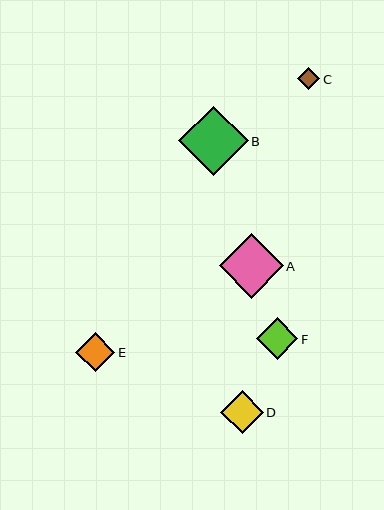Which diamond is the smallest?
Diamond C is the smallest with a size of approximately 22 pixels.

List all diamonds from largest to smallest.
From largest to smallest: B, A, D, F, E, C.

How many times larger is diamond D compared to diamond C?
Diamond D is approximately 1.9 times the size of diamond C.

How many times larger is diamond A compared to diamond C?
Diamond A is approximately 2.9 times the size of diamond C.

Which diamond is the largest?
Diamond B is the largest with a size of approximately 69 pixels.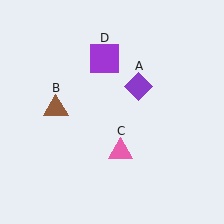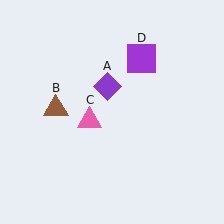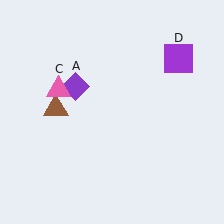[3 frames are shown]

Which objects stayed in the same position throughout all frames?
Brown triangle (object B) remained stationary.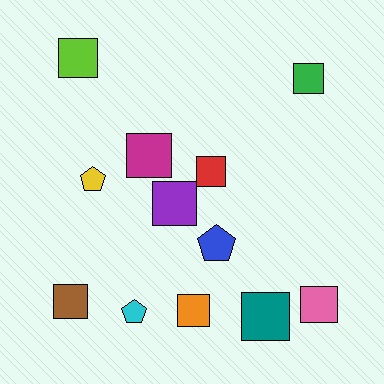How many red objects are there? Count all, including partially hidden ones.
There is 1 red object.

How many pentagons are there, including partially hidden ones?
There are 3 pentagons.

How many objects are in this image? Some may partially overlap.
There are 12 objects.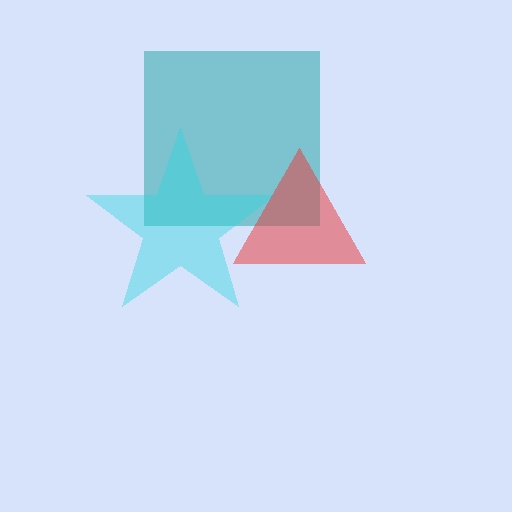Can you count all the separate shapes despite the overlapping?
Yes, there are 3 separate shapes.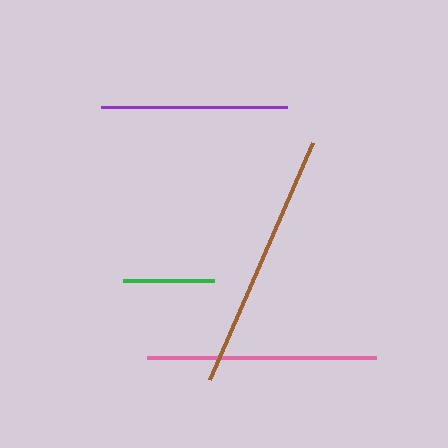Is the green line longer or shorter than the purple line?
The purple line is longer than the green line.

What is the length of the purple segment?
The purple segment is approximately 186 pixels long.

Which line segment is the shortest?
The green line is the shortest at approximately 91 pixels.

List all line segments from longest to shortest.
From longest to shortest: brown, pink, purple, green.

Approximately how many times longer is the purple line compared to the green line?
The purple line is approximately 2.0 times the length of the green line.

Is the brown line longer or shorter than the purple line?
The brown line is longer than the purple line.